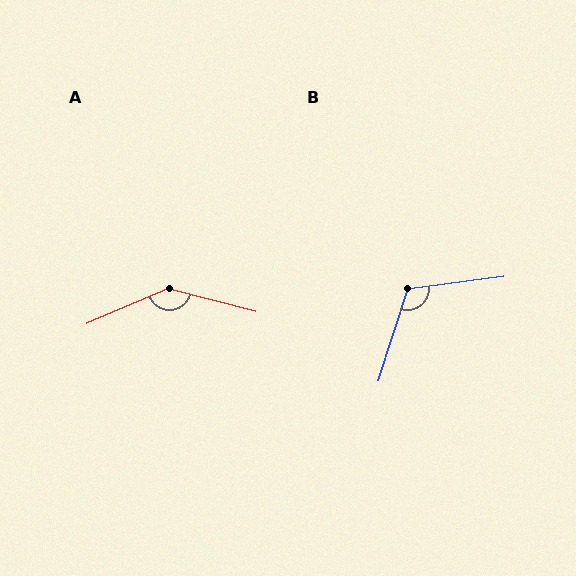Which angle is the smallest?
B, at approximately 115 degrees.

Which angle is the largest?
A, at approximately 142 degrees.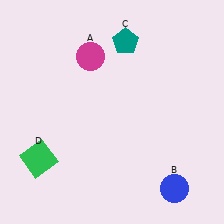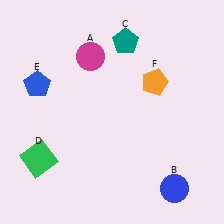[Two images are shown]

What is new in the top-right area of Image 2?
An orange pentagon (F) was added in the top-right area of Image 2.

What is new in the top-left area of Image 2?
A blue pentagon (E) was added in the top-left area of Image 2.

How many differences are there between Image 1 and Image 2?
There are 2 differences between the two images.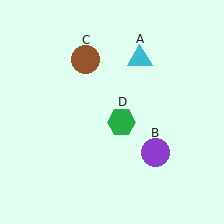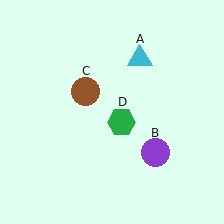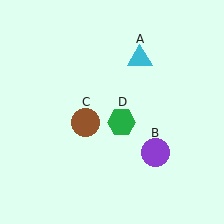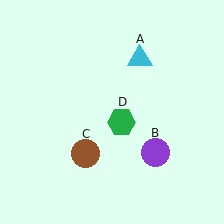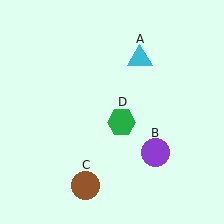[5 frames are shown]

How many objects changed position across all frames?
1 object changed position: brown circle (object C).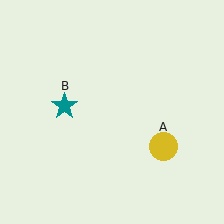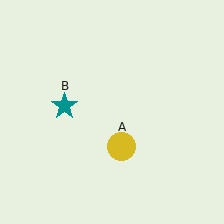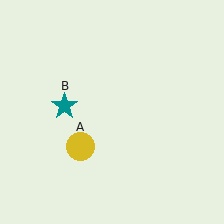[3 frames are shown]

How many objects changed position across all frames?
1 object changed position: yellow circle (object A).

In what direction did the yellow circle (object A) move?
The yellow circle (object A) moved left.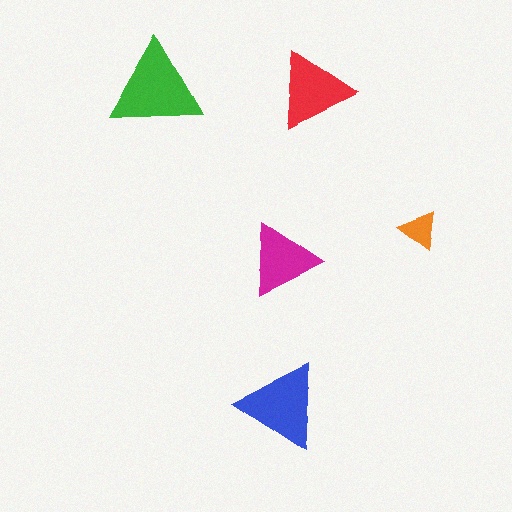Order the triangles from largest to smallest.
the green one, the blue one, the red one, the magenta one, the orange one.